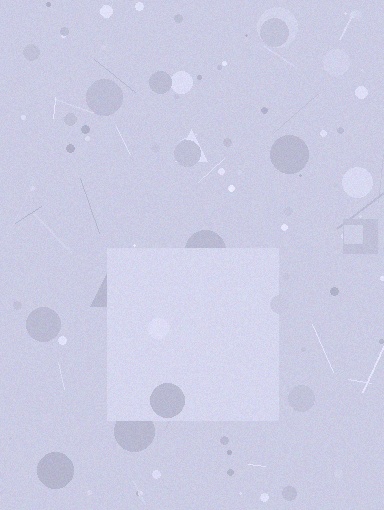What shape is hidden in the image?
A square is hidden in the image.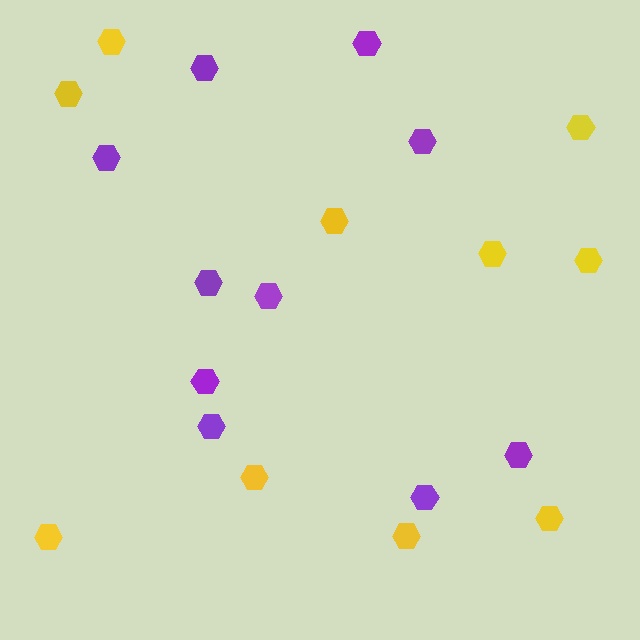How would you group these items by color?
There are 2 groups: one group of yellow hexagons (10) and one group of purple hexagons (10).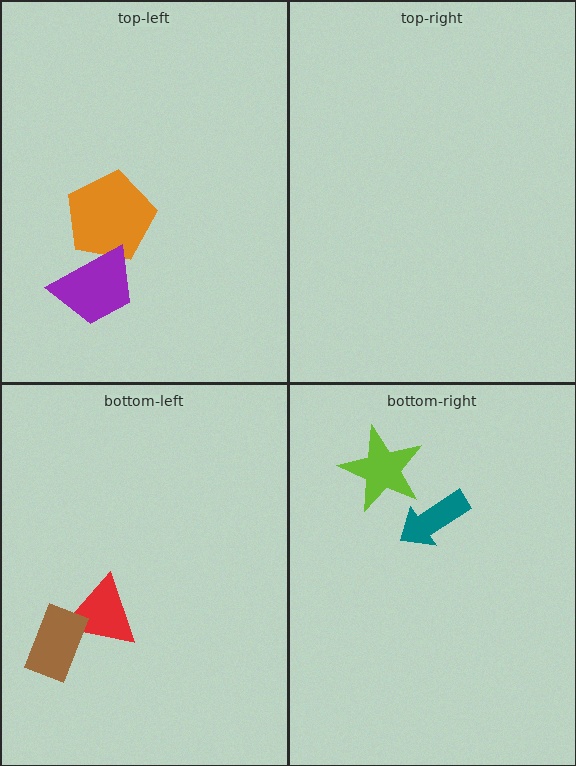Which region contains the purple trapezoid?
The top-left region.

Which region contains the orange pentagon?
The top-left region.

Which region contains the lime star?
The bottom-right region.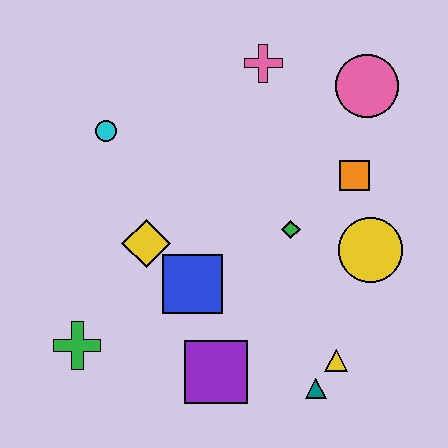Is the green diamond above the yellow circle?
Yes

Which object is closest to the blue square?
The yellow diamond is closest to the blue square.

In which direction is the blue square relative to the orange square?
The blue square is to the left of the orange square.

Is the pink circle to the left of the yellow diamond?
No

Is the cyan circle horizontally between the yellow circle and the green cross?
Yes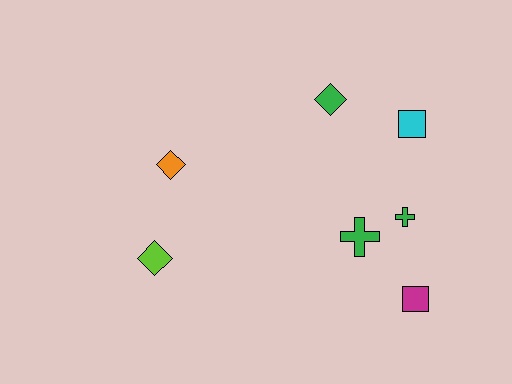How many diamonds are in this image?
There are 3 diamonds.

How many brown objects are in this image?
There are no brown objects.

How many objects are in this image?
There are 7 objects.